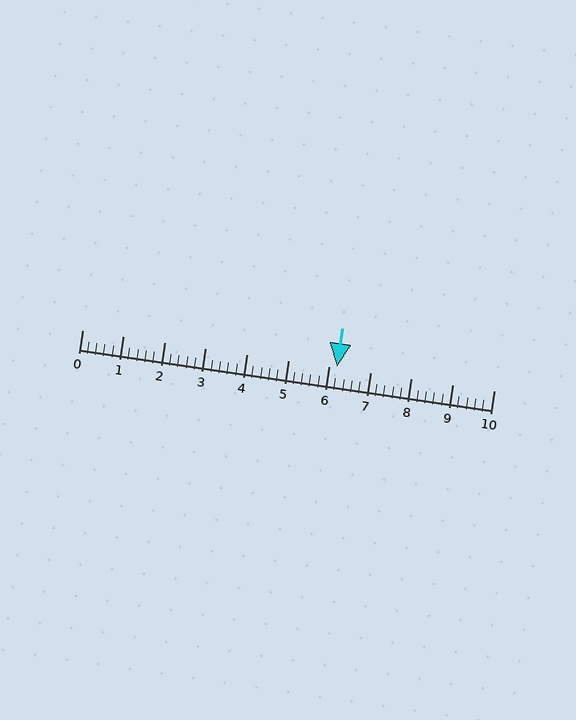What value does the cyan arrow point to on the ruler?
The cyan arrow points to approximately 6.2.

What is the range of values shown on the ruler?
The ruler shows values from 0 to 10.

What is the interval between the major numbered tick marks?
The major tick marks are spaced 1 units apart.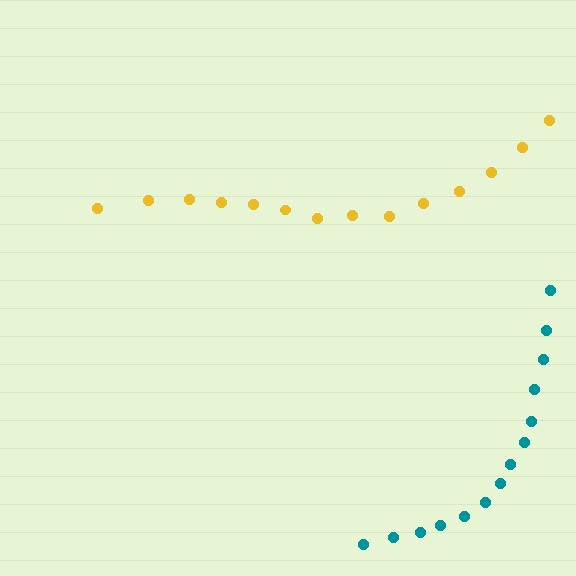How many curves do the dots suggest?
There are 2 distinct paths.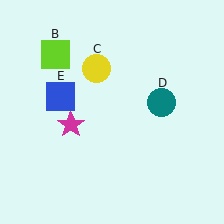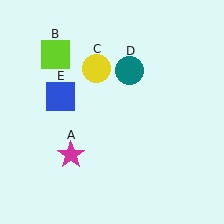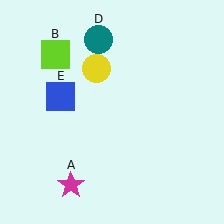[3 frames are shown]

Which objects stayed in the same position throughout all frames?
Lime square (object B) and yellow circle (object C) and blue square (object E) remained stationary.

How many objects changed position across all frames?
2 objects changed position: magenta star (object A), teal circle (object D).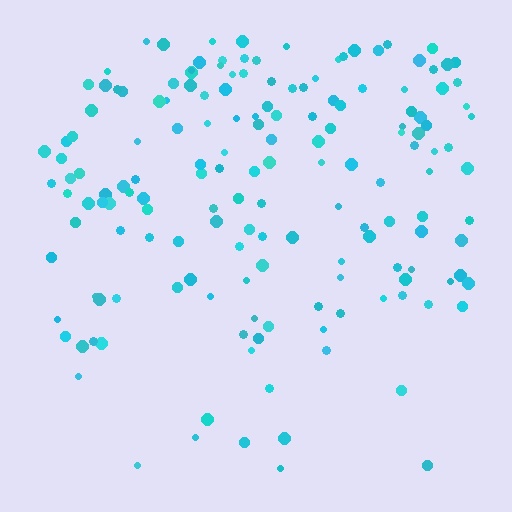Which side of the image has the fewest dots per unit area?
The bottom.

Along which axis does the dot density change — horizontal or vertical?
Vertical.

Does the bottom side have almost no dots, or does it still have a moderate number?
Still a moderate number, just noticeably fewer than the top.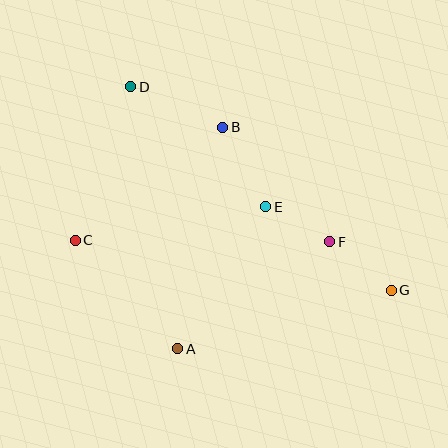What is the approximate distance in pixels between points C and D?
The distance between C and D is approximately 164 pixels.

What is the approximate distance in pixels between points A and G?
The distance between A and G is approximately 221 pixels.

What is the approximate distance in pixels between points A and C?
The distance between A and C is approximately 149 pixels.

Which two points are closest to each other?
Points E and F are closest to each other.